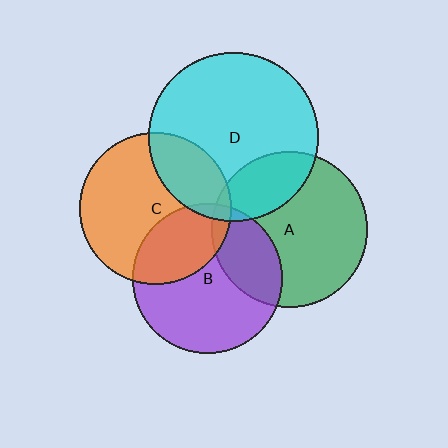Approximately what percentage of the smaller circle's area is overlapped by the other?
Approximately 5%.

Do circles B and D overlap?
Yes.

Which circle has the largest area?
Circle D (cyan).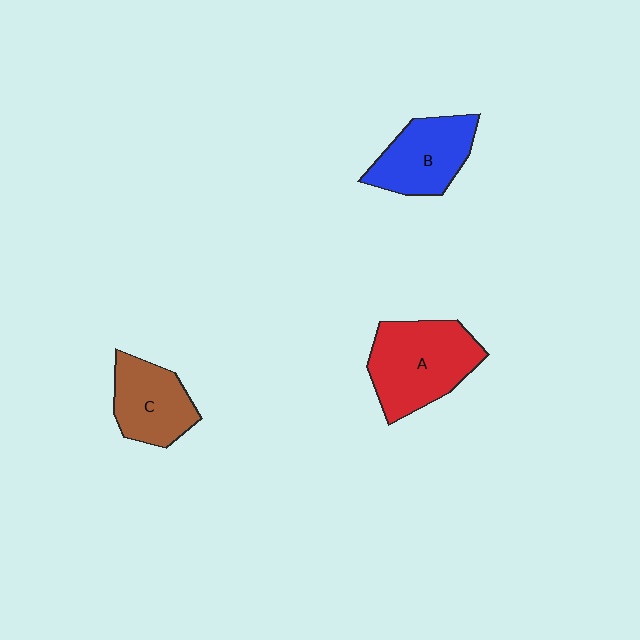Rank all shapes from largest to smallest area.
From largest to smallest: A (red), B (blue), C (brown).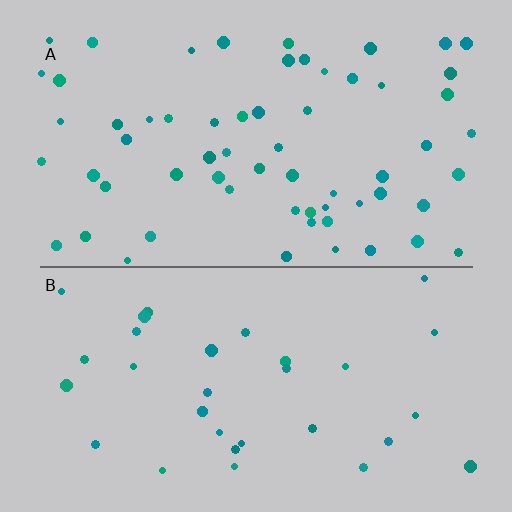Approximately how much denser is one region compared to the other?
Approximately 2.0× — region A over region B.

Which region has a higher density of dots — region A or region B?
A (the top).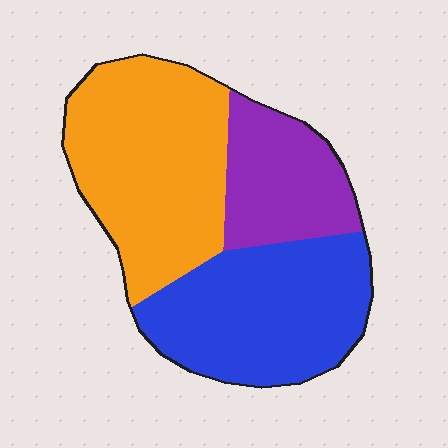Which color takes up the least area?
Purple, at roughly 20%.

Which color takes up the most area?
Orange, at roughly 40%.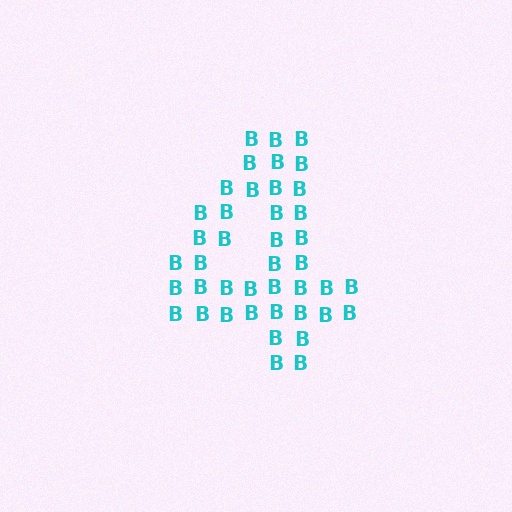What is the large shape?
The large shape is the digit 4.